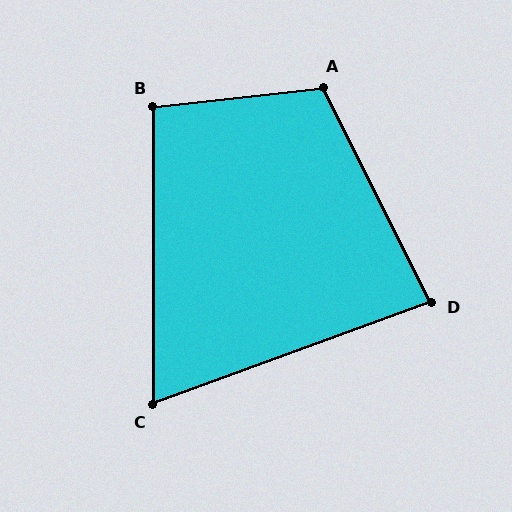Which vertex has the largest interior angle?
A, at approximately 110 degrees.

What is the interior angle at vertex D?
Approximately 84 degrees (acute).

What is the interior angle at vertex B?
Approximately 96 degrees (obtuse).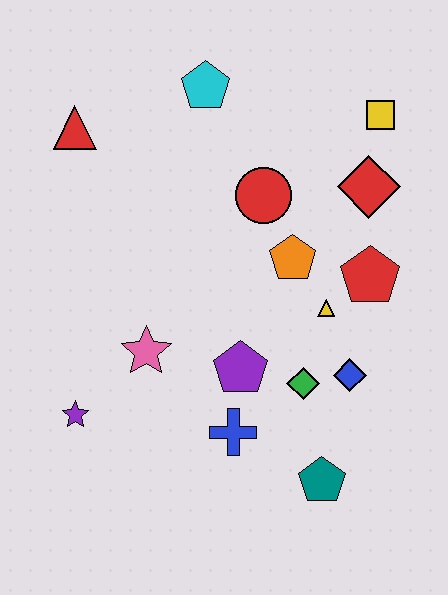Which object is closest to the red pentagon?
The yellow triangle is closest to the red pentagon.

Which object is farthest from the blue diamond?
The red triangle is farthest from the blue diamond.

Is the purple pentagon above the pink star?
No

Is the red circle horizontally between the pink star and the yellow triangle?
Yes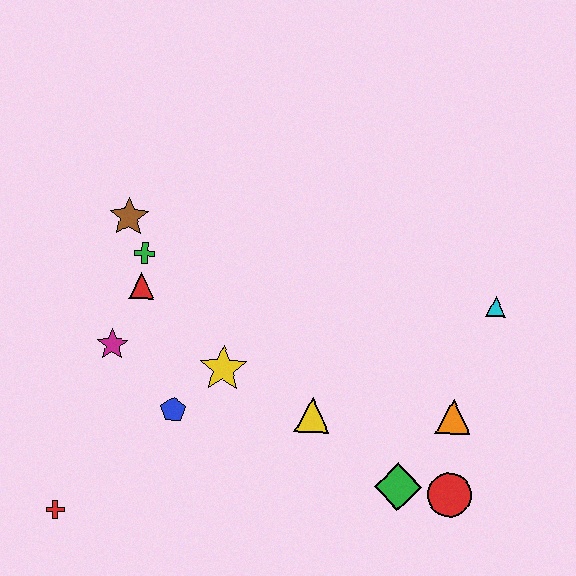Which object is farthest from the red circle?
The brown star is farthest from the red circle.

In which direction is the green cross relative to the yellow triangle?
The green cross is to the left of the yellow triangle.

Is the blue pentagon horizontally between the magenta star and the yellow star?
Yes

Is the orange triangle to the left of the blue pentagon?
No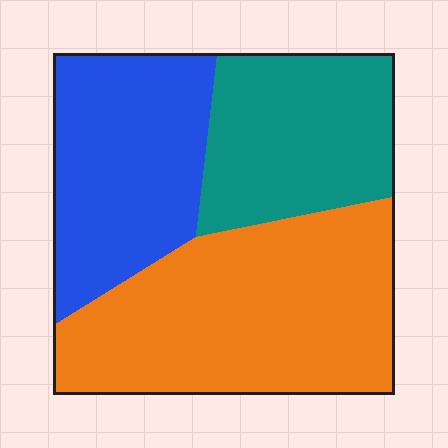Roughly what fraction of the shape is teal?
Teal takes up about one quarter (1/4) of the shape.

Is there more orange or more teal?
Orange.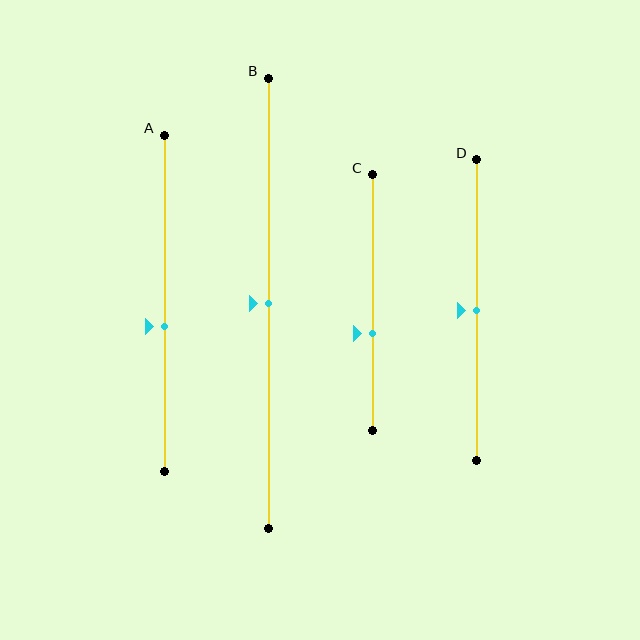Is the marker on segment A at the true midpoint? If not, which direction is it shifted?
No, the marker on segment A is shifted downward by about 7% of the segment length.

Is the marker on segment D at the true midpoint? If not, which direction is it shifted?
Yes, the marker on segment D is at the true midpoint.